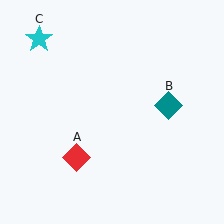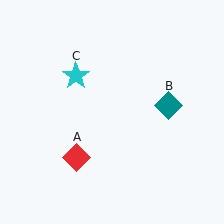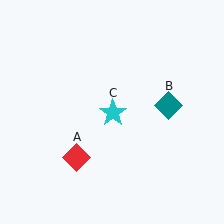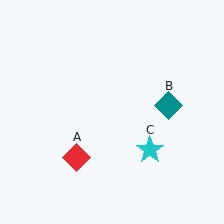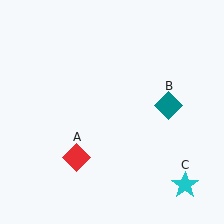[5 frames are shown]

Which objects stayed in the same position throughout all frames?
Red diamond (object A) and teal diamond (object B) remained stationary.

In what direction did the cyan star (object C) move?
The cyan star (object C) moved down and to the right.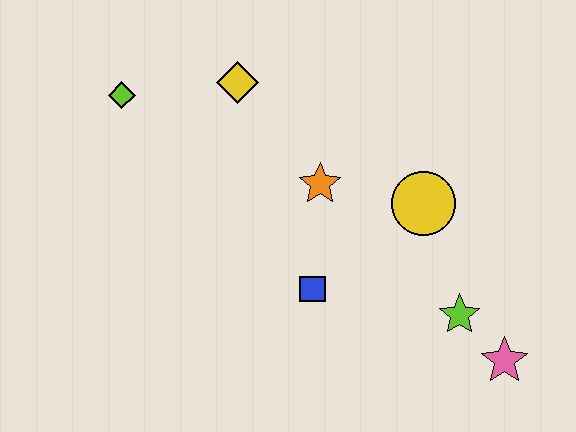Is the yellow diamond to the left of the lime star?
Yes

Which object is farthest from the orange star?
The pink star is farthest from the orange star.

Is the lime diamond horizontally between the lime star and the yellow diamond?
No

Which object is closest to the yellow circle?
The orange star is closest to the yellow circle.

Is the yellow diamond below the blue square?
No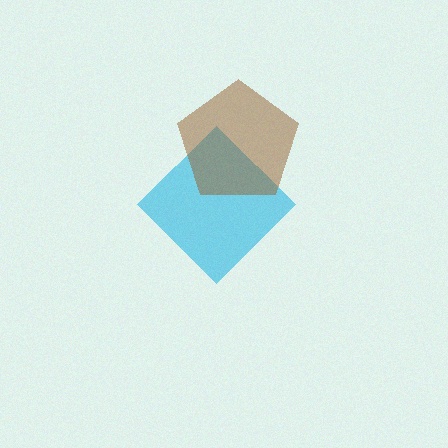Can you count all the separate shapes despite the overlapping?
Yes, there are 2 separate shapes.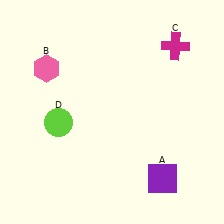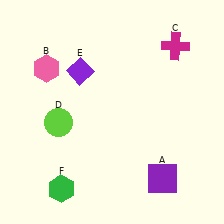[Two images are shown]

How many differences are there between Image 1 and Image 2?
There are 2 differences between the two images.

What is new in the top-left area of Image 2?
A purple diamond (E) was added in the top-left area of Image 2.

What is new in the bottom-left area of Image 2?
A green hexagon (F) was added in the bottom-left area of Image 2.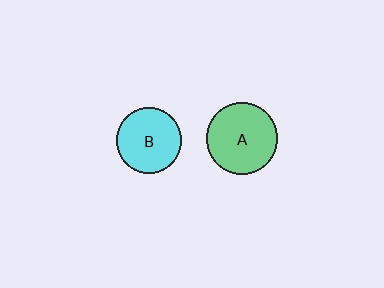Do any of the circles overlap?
No, none of the circles overlap.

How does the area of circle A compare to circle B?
Approximately 1.2 times.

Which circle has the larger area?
Circle A (green).